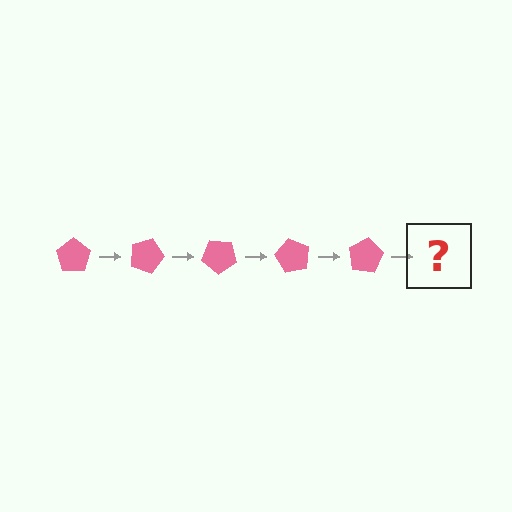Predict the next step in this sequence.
The next step is a pink pentagon rotated 100 degrees.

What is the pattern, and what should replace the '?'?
The pattern is that the pentagon rotates 20 degrees each step. The '?' should be a pink pentagon rotated 100 degrees.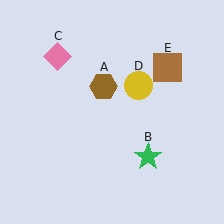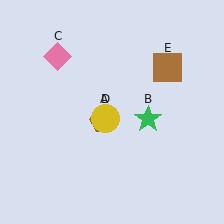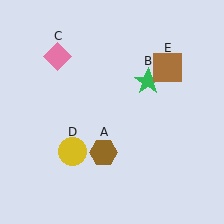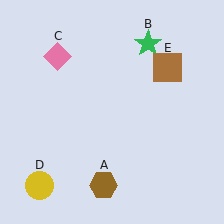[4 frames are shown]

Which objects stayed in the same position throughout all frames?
Pink diamond (object C) and brown square (object E) remained stationary.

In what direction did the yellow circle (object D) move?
The yellow circle (object D) moved down and to the left.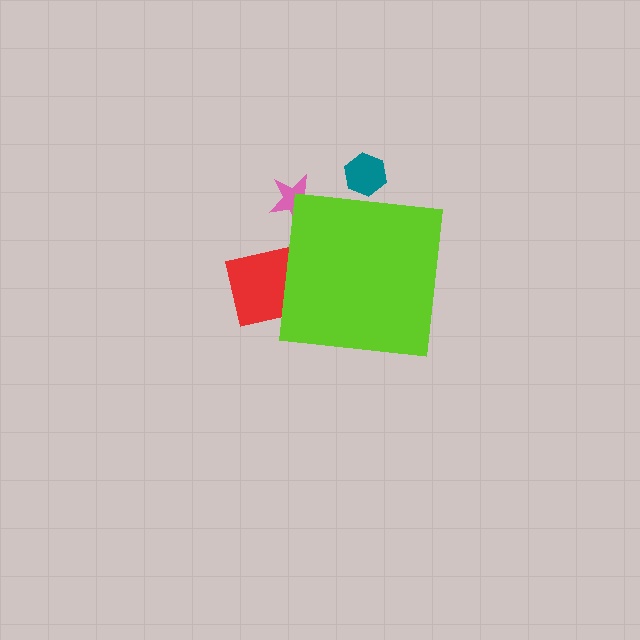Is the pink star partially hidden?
Yes, the pink star is partially hidden behind the lime square.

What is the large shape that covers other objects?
A lime square.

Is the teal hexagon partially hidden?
Yes, the teal hexagon is partially hidden behind the lime square.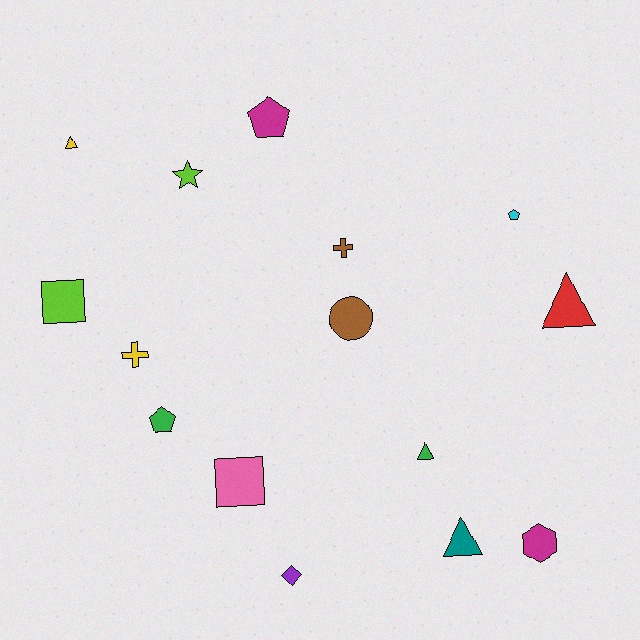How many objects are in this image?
There are 15 objects.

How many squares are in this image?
There are 2 squares.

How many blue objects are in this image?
There are no blue objects.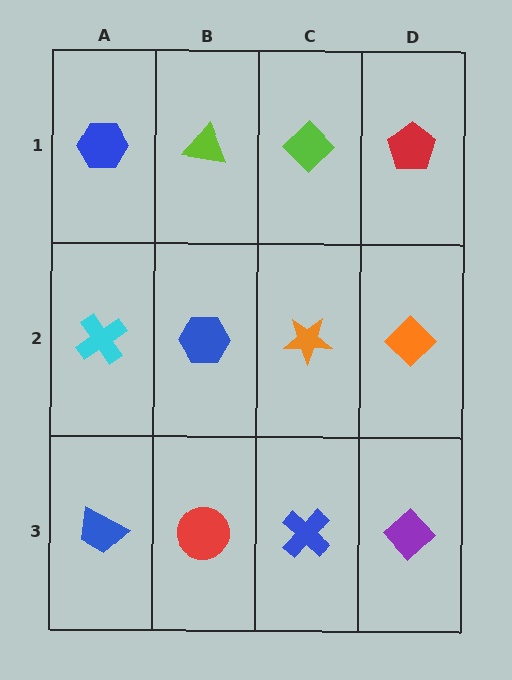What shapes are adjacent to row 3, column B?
A blue hexagon (row 2, column B), a blue trapezoid (row 3, column A), a blue cross (row 3, column C).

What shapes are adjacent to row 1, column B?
A blue hexagon (row 2, column B), a blue hexagon (row 1, column A), a lime diamond (row 1, column C).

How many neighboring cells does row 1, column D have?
2.